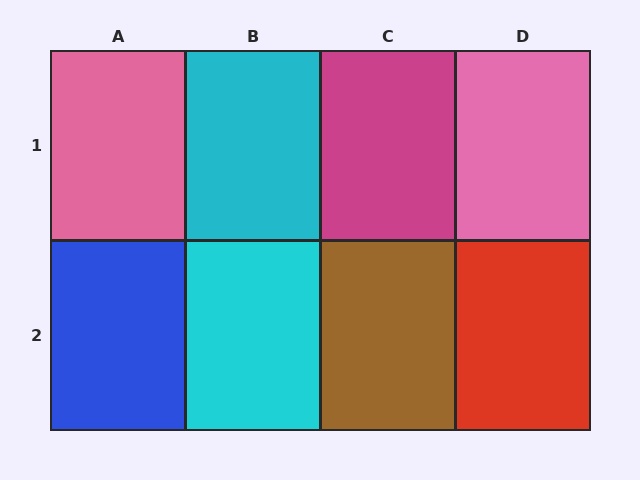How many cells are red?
1 cell is red.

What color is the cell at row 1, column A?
Pink.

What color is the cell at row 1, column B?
Cyan.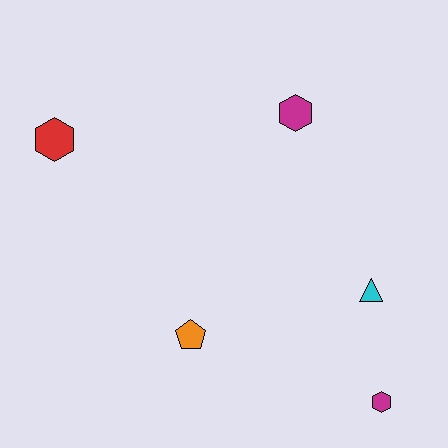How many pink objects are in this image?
There are no pink objects.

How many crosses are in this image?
There are no crosses.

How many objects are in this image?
There are 5 objects.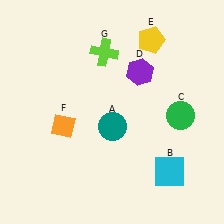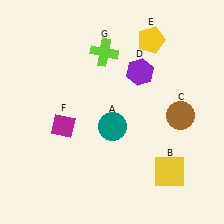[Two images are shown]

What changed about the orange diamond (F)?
In Image 1, F is orange. In Image 2, it changed to magenta.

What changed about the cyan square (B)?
In Image 1, B is cyan. In Image 2, it changed to yellow.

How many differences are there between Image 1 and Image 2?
There are 3 differences between the two images.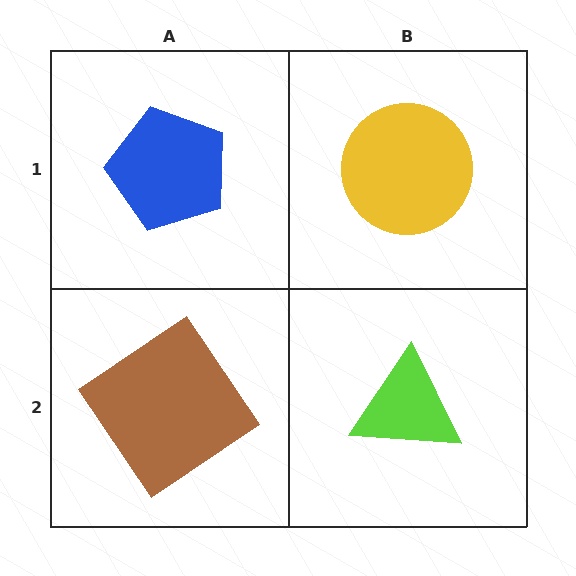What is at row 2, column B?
A lime triangle.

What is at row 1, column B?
A yellow circle.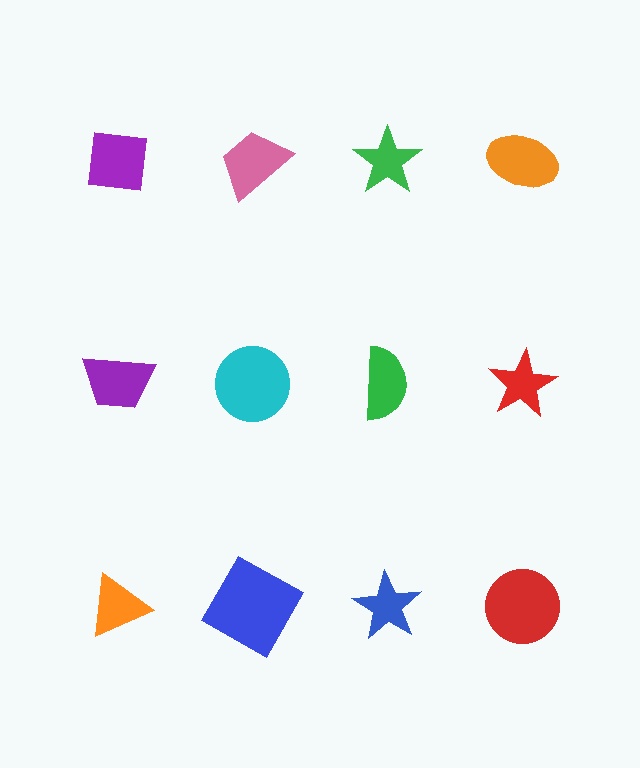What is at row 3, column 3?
A blue star.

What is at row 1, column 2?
A pink trapezoid.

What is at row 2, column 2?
A cyan circle.